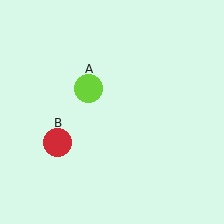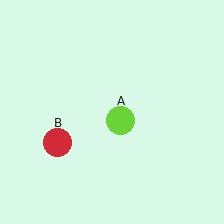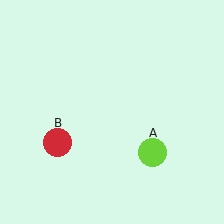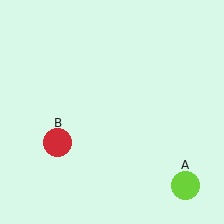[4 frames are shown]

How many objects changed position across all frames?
1 object changed position: lime circle (object A).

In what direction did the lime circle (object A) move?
The lime circle (object A) moved down and to the right.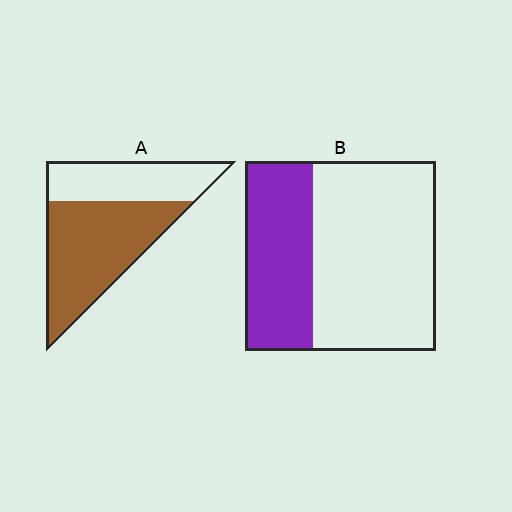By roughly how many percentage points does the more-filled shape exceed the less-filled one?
By roughly 25 percentage points (A over B).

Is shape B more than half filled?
No.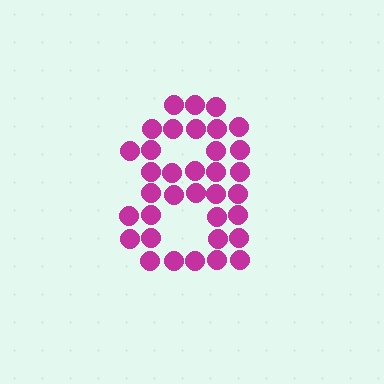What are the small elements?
The small elements are circles.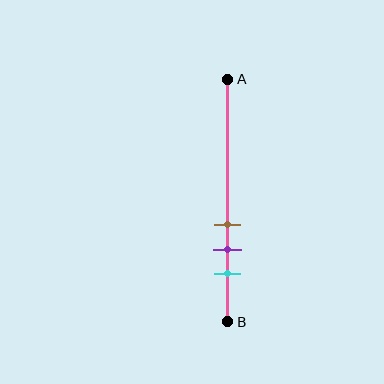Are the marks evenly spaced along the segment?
Yes, the marks are approximately evenly spaced.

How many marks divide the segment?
There are 3 marks dividing the segment.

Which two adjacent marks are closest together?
The brown and purple marks are the closest adjacent pair.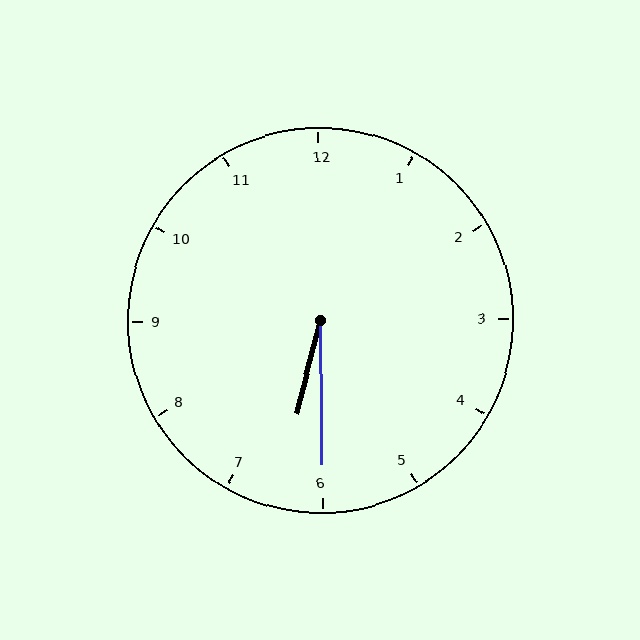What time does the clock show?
6:30.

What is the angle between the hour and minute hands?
Approximately 15 degrees.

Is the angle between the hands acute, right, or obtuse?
It is acute.